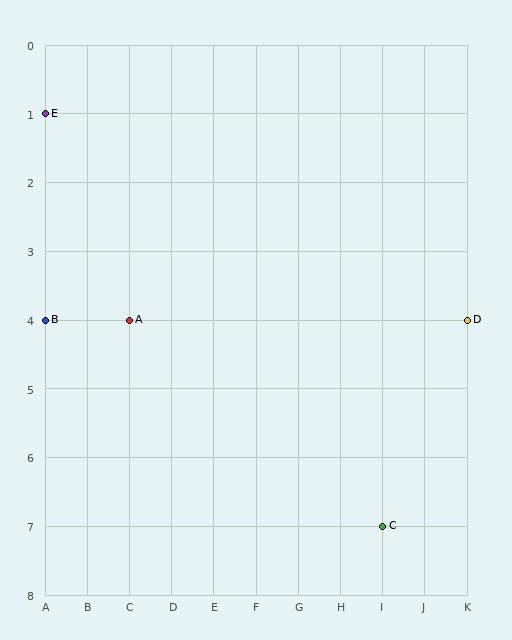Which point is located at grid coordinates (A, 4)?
Point B is at (A, 4).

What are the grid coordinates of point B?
Point B is at grid coordinates (A, 4).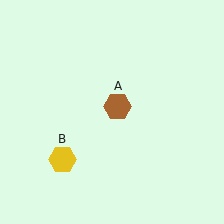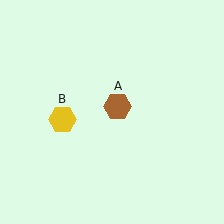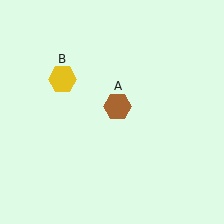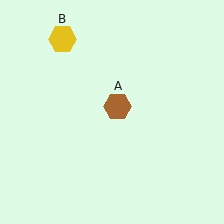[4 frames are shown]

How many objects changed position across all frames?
1 object changed position: yellow hexagon (object B).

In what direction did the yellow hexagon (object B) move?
The yellow hexagon (object B) moved up.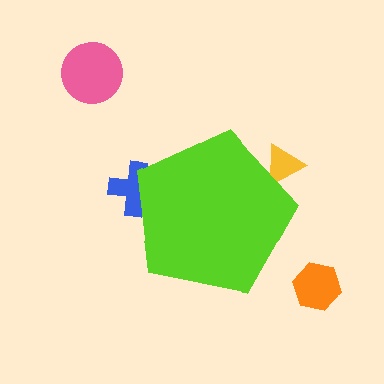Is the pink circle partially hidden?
No, the pink circle is fully visible.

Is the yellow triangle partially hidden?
Yes, the yellow triangle is partially hidden behind the lime pentagon.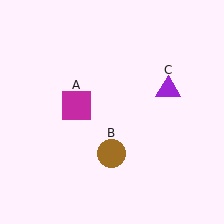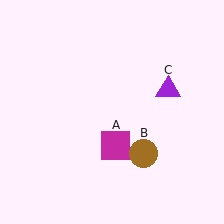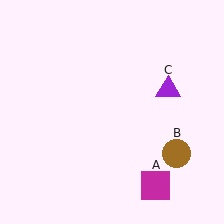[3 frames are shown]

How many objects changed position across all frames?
2 objects changed position: magenta square (object A), brown circle (object B).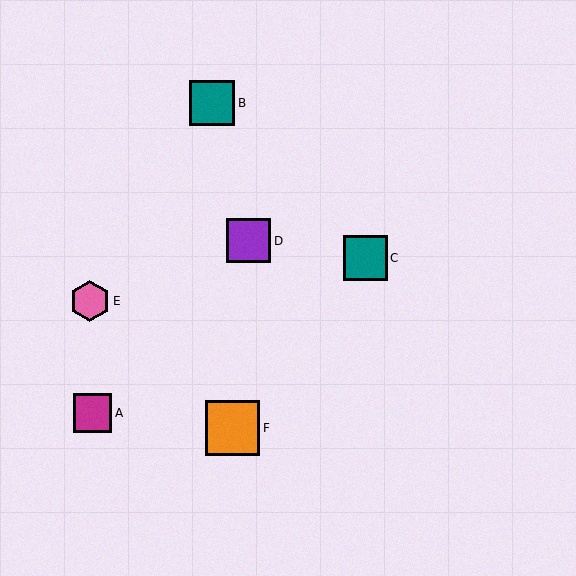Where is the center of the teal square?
The center of the teal square is at (365, 258).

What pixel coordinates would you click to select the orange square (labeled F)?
Click at (233, 428) to select the orange square F.